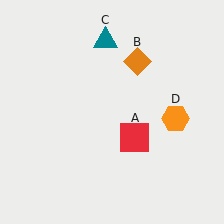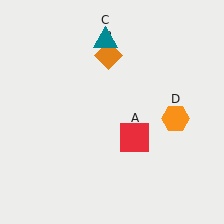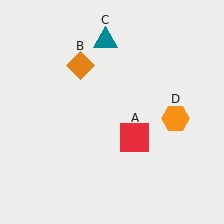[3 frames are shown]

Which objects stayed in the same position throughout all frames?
Red square (object A) and teal triangle (object C) and orange hexagon (object D) remained stationary.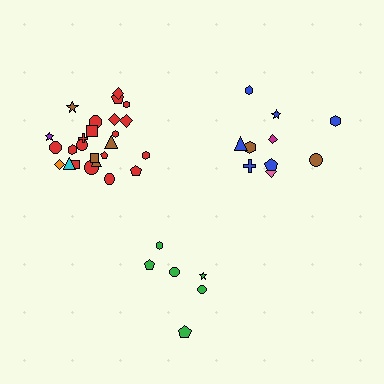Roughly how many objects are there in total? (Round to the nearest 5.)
Roughly 40 objects in total.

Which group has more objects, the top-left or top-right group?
The top-left group.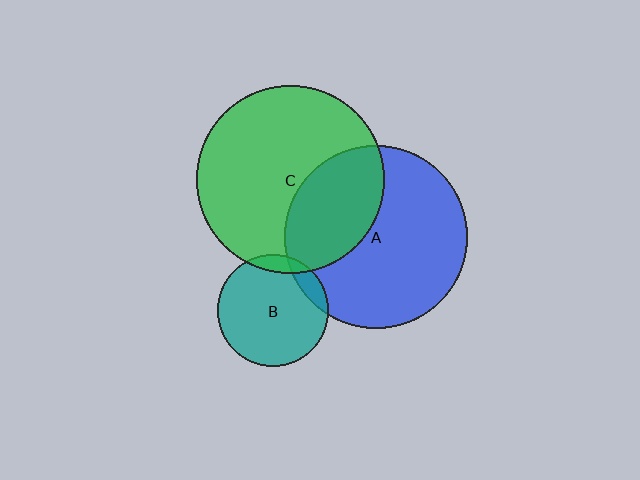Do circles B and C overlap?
Yes.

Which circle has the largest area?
Circle C (green).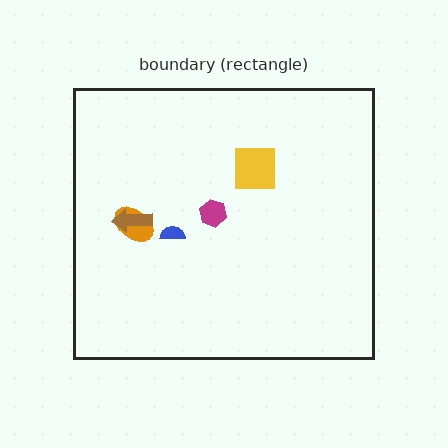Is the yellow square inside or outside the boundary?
Inside.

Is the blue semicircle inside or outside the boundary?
Inside.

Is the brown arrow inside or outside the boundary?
Inside.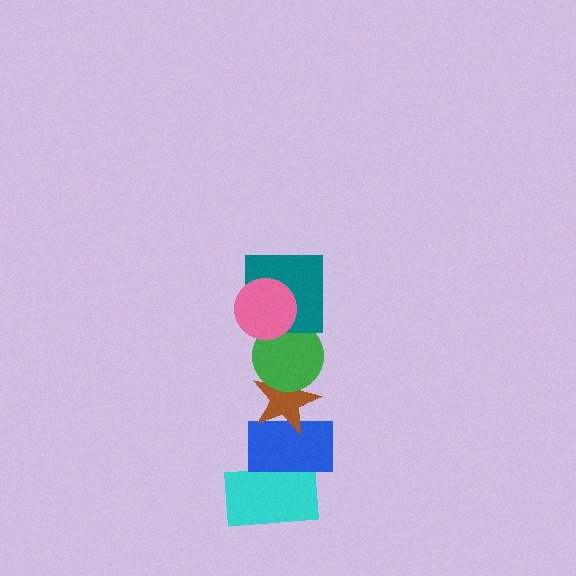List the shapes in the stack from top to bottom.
From top to bottom: the pink circle, the teal square, the green circle, the brown star, the blue rectangle, the cyan rectangle.